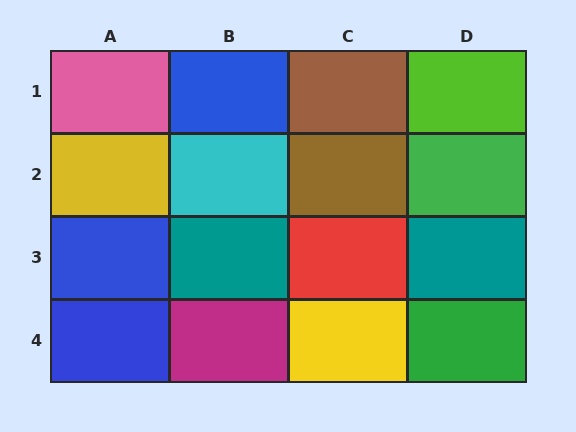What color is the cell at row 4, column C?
Yellow.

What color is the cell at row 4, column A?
Blue.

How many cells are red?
1 cell is red.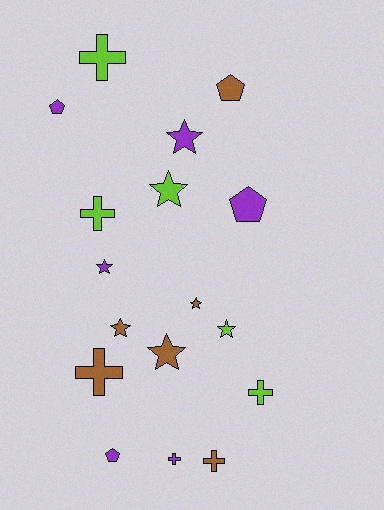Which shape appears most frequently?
Star, with 7 objects.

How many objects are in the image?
There are 17 objects.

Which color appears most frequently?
Brown, with 6 objects.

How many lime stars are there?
There are 2 lime stars.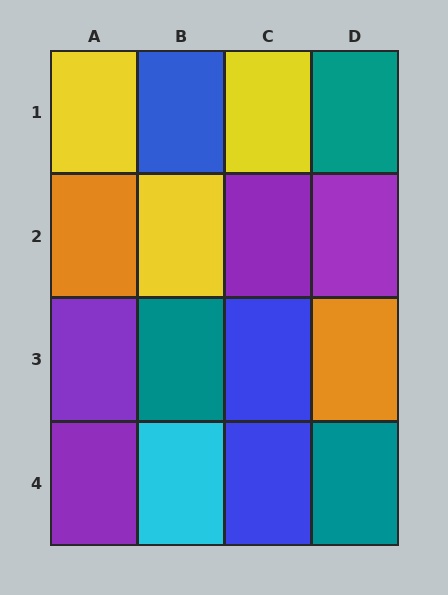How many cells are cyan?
1 cell is cyan.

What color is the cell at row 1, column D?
Teal.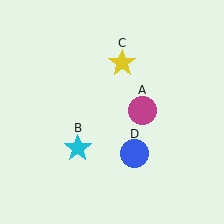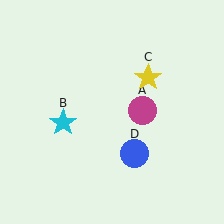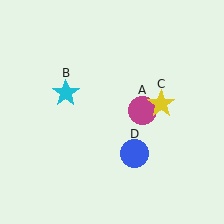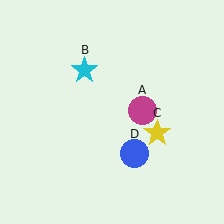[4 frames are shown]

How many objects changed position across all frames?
2 objects changed position: cyan star (object B), yellow star (object C).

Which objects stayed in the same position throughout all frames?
Magenta circle (object A) and blue circle (object D) remained stationary.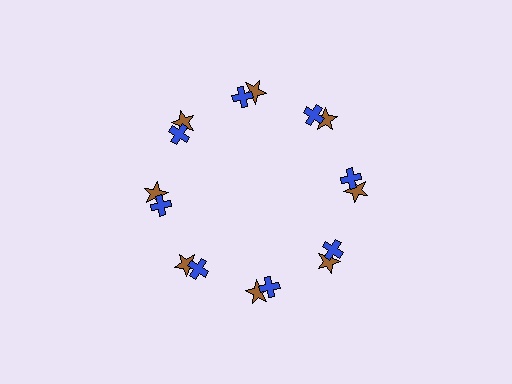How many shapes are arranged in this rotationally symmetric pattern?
There are 16 shapes, arranged in 8 groups of 2.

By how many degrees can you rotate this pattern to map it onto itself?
The pattern maps onto itself every 45 degrees of rotation.